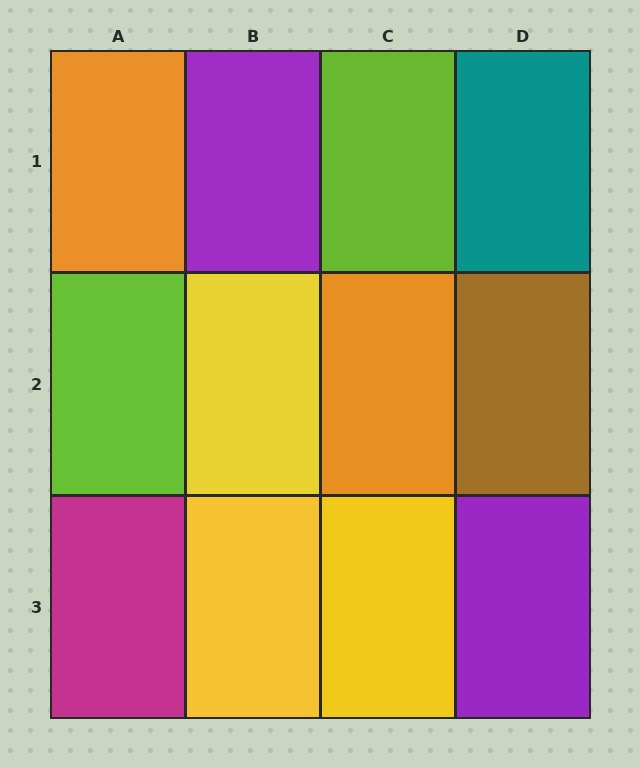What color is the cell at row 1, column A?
Orange.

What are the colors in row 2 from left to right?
Lime, yellow, orange, brown.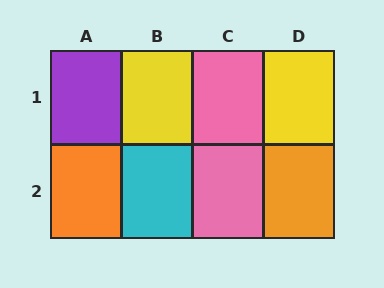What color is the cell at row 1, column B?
Yellow.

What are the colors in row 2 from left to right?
Orange, cyan, pink, orange.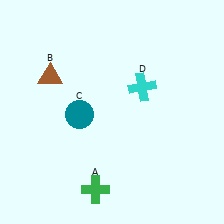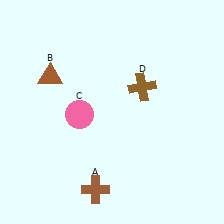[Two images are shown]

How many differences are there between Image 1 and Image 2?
There are 3 differences between the two images.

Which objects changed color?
A changed from green to brown. C changed from teal to pink. D changed from cyan to brown.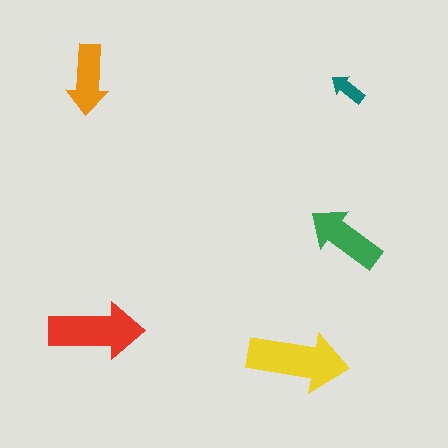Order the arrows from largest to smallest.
the yellow one, the red one, the green one, the orange one, the teal one.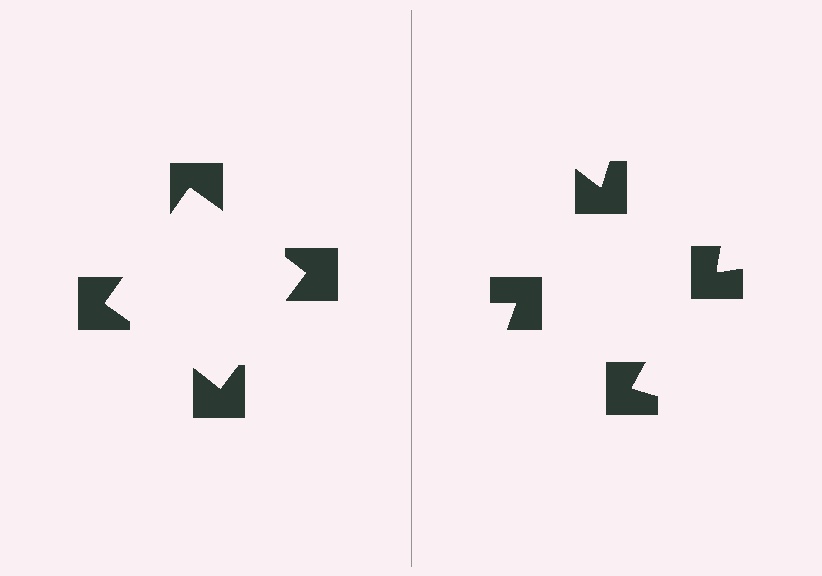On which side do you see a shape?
An illusory square appears on the left side. On the right side the wedge cuts are rotated, so no coherent shape forms.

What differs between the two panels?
The notched squares are positioned identically on both sides; only the wedge orientations differ. On the left they align to a square; on the right they are misaligned.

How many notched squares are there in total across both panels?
8 — 4 on each side.